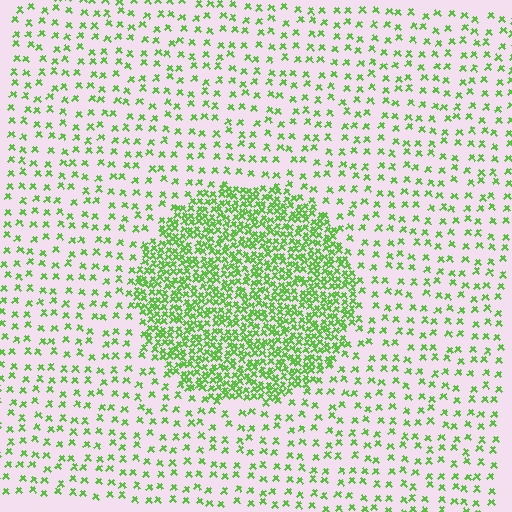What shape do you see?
I see a circle.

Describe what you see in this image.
The image contains small lime elements arranged at two different densities. A circle-shaped region is visible where the elements are more densely packed than the surrounding area.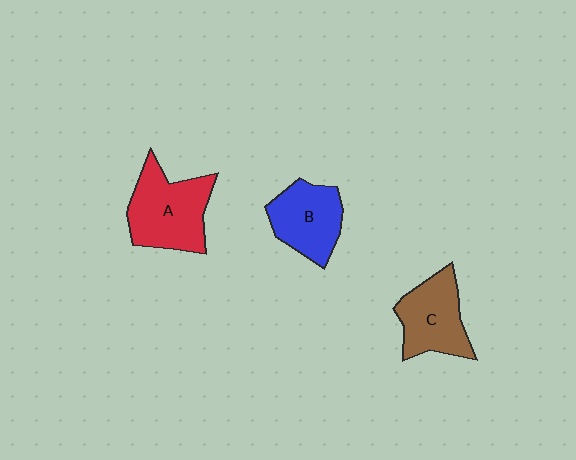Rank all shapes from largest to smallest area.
From largest to smallest: A (red), C (brown), B (blue).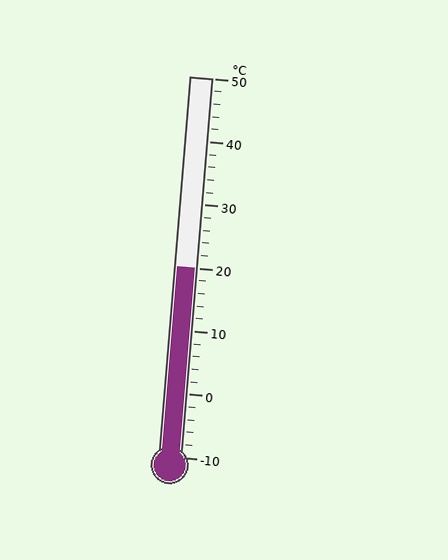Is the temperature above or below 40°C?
The temperature is below 40°C.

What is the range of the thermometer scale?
The thermometer scale ranges from -10°C to 50°C.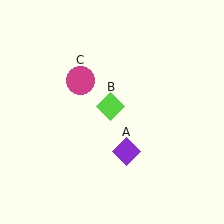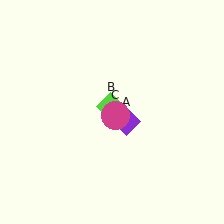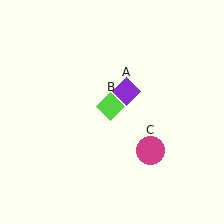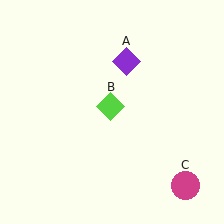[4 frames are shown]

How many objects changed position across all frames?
2 objects changed position: purple diamond (object A), magenta circle (object C).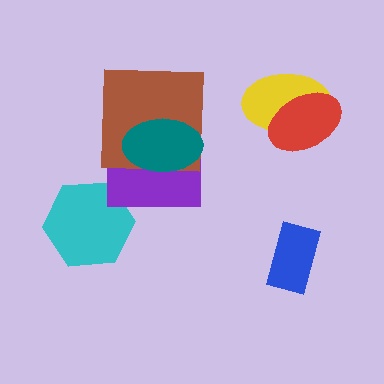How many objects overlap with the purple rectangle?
3 objects overlap with the purple rectangle.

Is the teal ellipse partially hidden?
No, no other shape covers it.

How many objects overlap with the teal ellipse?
2 objects overlap with the teal ellipse.